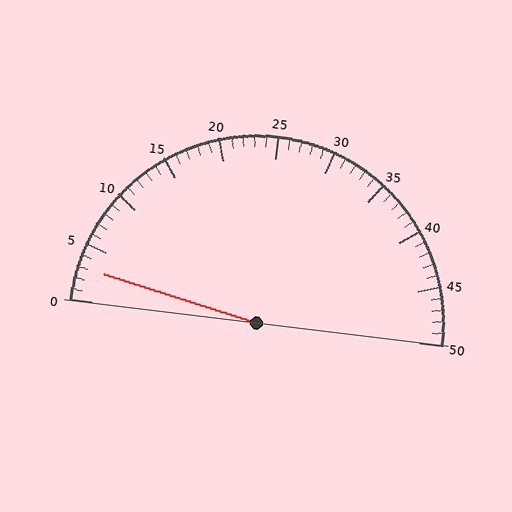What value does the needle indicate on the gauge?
The needle indicates approximately 3.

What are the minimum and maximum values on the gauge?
The gauge ranges from 0 to 50.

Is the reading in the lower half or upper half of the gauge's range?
The reading is in the lower half of the range (0 to 50).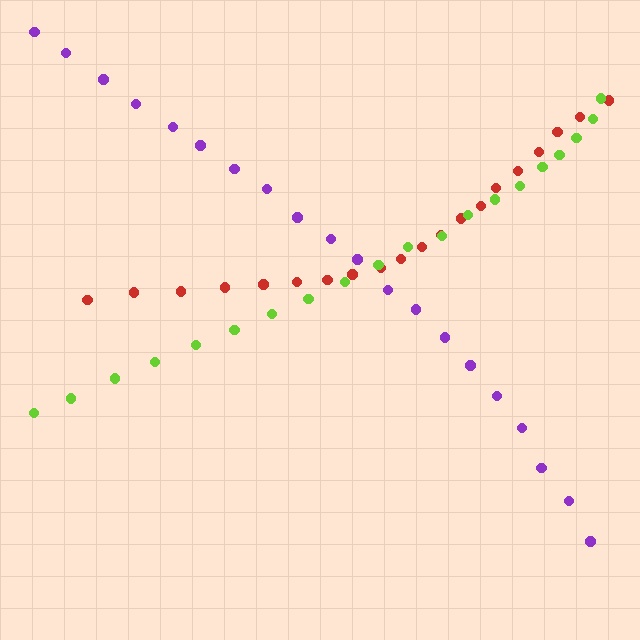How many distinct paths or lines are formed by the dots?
There are 3 distinct paths.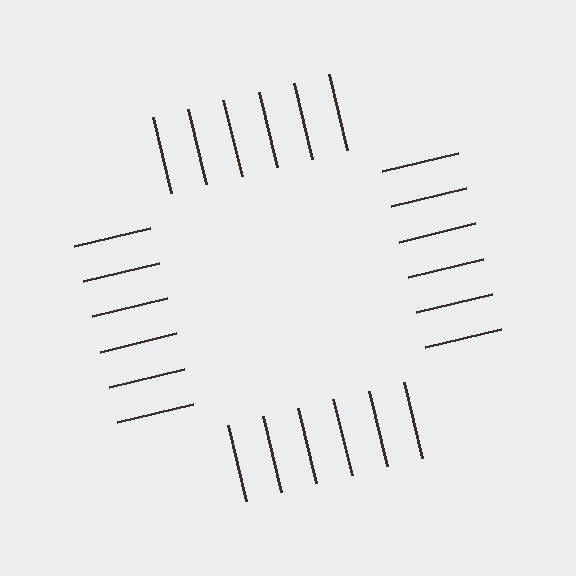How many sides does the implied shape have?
4 sides — the line-ends trace a square.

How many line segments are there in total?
24 — 6 along each of the 4 edges.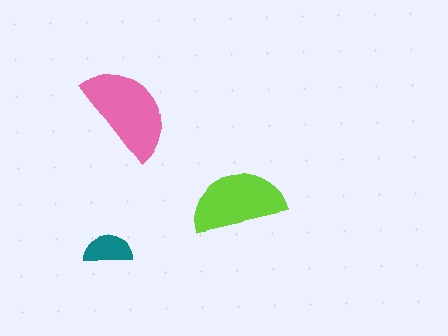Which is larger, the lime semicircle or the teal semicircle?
The lime one.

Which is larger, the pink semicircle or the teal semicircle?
The pink one.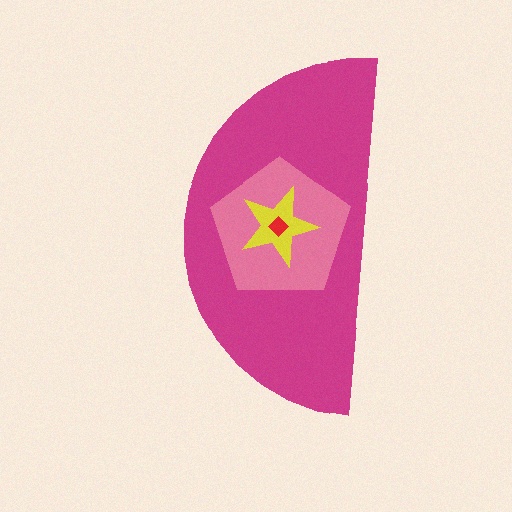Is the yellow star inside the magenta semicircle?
Yes.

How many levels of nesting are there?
4.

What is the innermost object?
The red diamond.